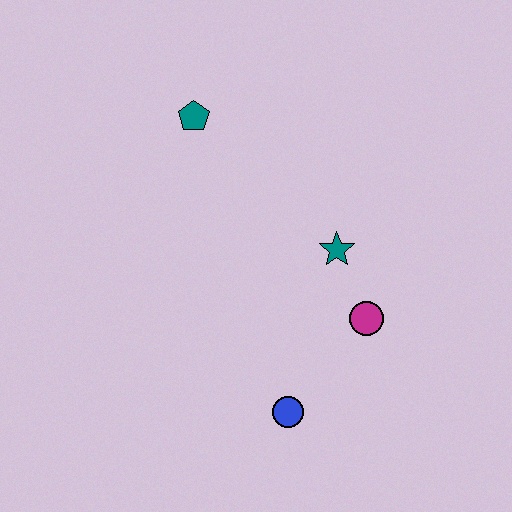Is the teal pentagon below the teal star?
No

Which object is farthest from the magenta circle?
The teal pentagon is farthest from the magenta circle.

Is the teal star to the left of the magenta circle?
Yes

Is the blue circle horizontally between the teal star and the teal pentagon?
Yes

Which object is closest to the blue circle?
The magenta circle is closest to the blue circle.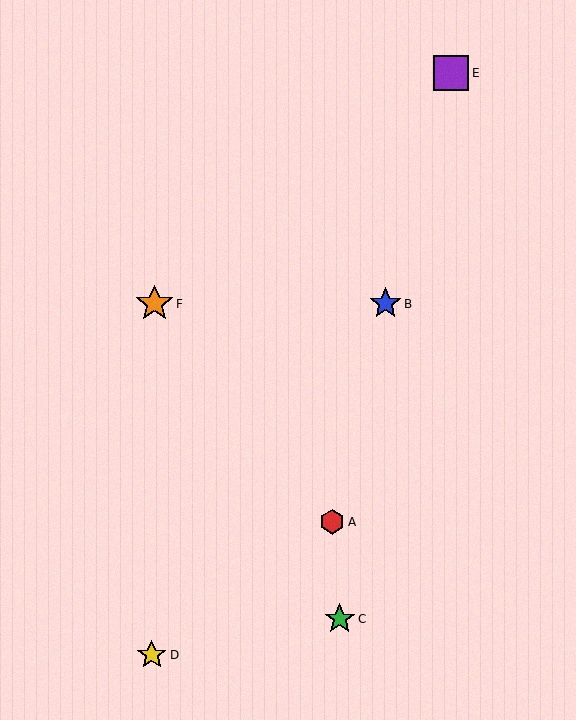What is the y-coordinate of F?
Object F is at y≈304.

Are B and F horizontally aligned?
Yes, both are at y≈304.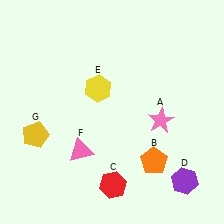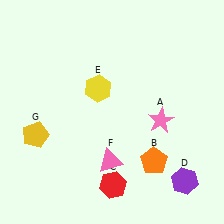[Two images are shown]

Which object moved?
The pink triangle (F) moved right.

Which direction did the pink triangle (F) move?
The pink triangle (F) moved right.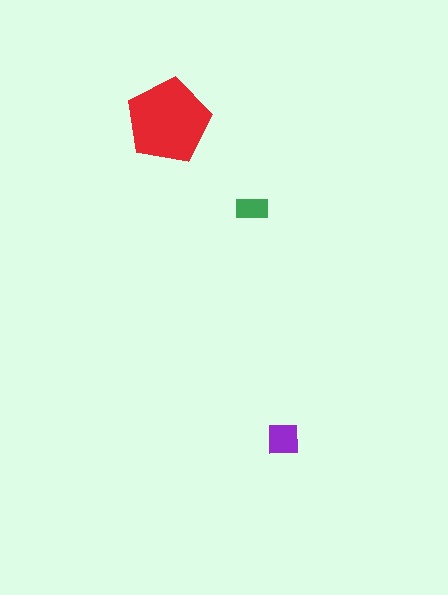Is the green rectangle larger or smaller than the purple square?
Smaller.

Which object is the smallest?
The green rectangle.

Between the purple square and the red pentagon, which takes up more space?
The red pentagon.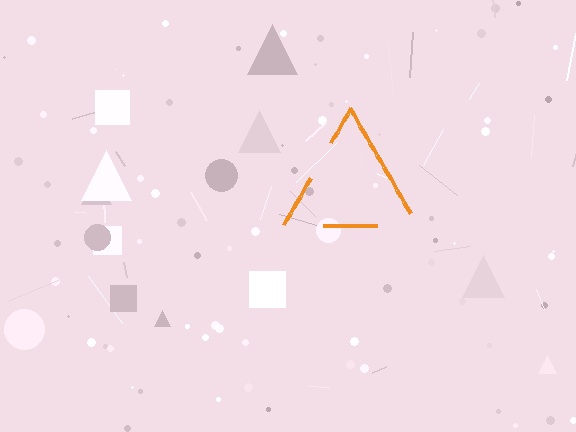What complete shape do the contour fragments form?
The contour fragments form a triangle.